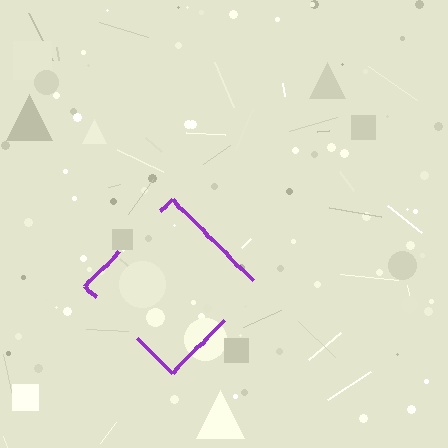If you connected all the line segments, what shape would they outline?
They would outline a diamond.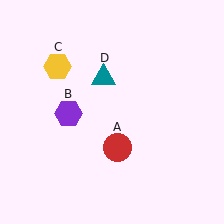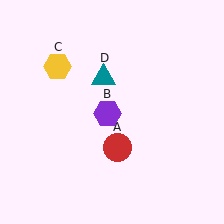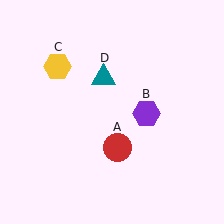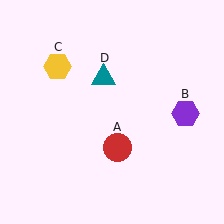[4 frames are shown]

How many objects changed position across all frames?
1 object changed position: purple hexagon (object B).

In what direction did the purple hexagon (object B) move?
The purple hexagon (object B) moved right.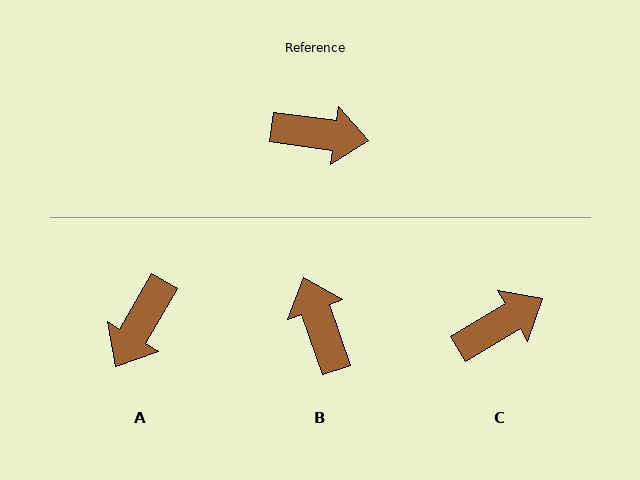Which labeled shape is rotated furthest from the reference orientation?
B, about 117 degrees away.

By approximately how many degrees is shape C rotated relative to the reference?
Approximately 39 degrees counter-clockwise.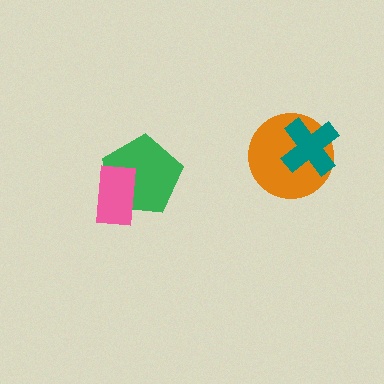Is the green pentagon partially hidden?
Yes, it is partially covered by another shape.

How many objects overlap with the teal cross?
1 object overlaps with the teal cross.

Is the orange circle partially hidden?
Yes, it is partially covered by another shape.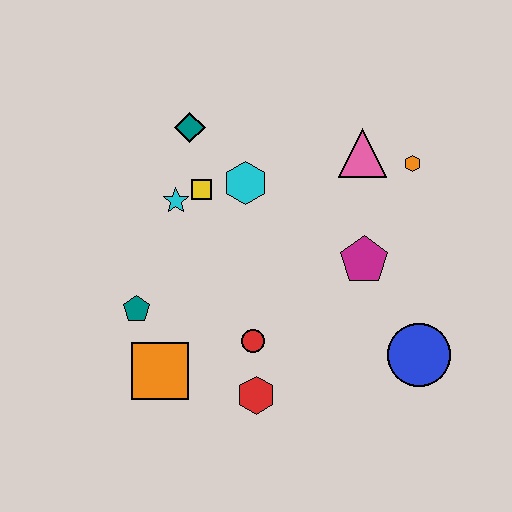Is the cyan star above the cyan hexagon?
No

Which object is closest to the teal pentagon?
The orange square is closest to the teal pentagon.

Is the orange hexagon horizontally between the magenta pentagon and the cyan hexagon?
No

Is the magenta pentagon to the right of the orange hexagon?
No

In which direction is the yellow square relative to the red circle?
The yellow square is above the red circle.